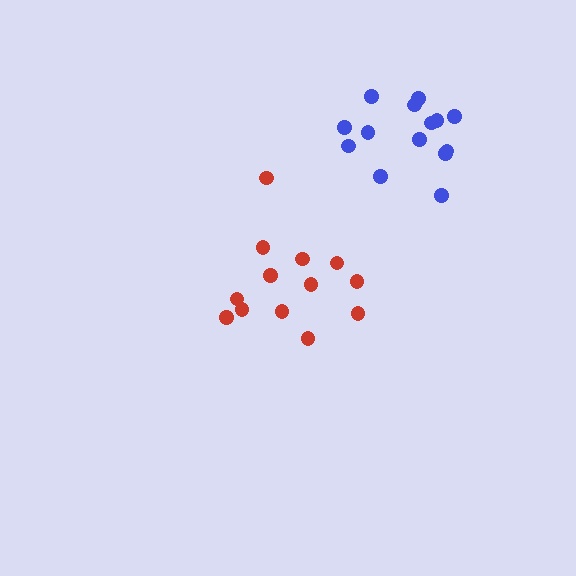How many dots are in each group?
Group 1: 13 dots, Group 2: 14 dots (27 total).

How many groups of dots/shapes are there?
There are 2 groups.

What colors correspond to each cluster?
The clusters are colored: red, blue.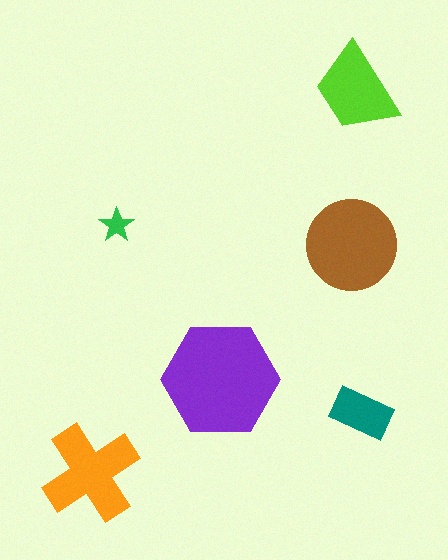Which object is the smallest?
The green star.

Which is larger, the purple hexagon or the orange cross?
The purple hexagon.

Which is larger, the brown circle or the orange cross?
The brown circle.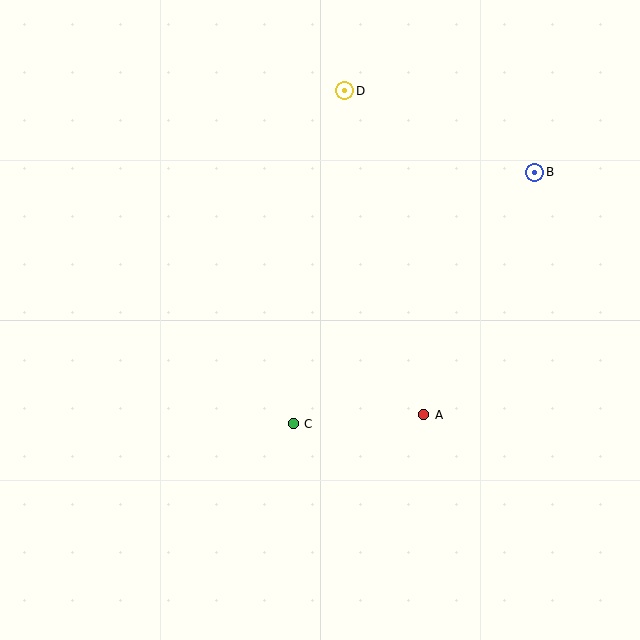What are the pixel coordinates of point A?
Point A is at (424, 415).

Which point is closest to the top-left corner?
Point D is closest to the top-left corner.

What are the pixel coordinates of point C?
Point C is at (293, 424).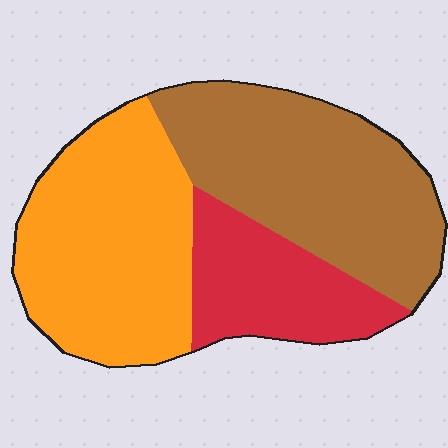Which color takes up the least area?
Red, at roughly 20%.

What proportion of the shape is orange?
Orange takes up between a third and a half of the shape.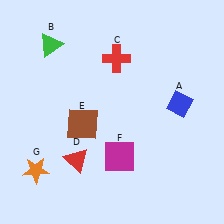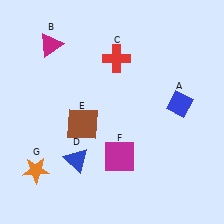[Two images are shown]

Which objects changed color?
B changed from green to magenta. D changed from red to blue.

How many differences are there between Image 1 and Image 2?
There are 2 differences between the two images.